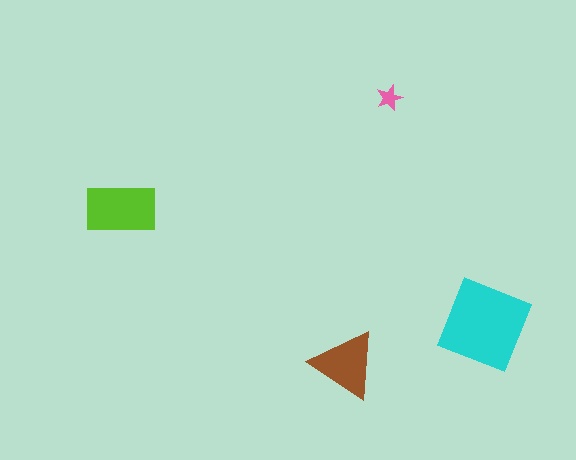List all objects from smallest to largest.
The pink star, the brown triangle, the lime rectangle, the cyan square.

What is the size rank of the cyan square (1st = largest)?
1st.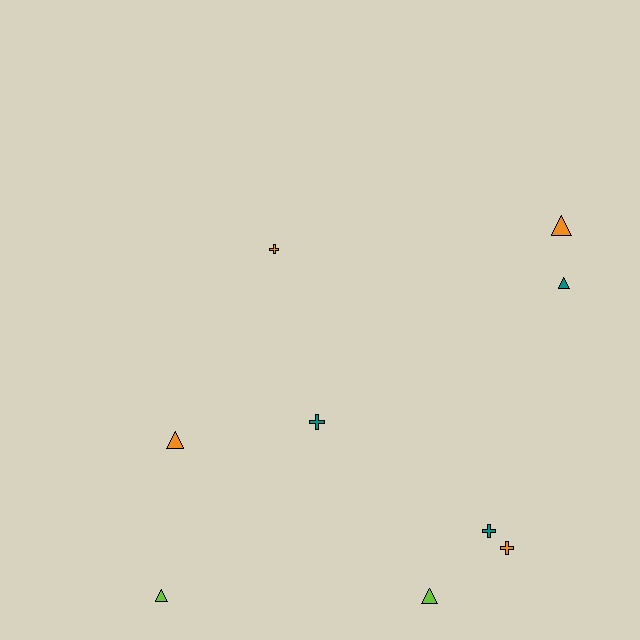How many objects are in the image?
There are 9 objects.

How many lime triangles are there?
There are 2 lime triangles.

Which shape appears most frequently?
Triangle, with 5 objects.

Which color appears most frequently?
Orange, with 4 objects.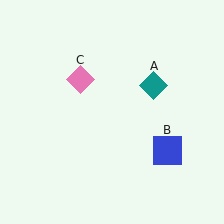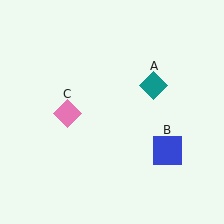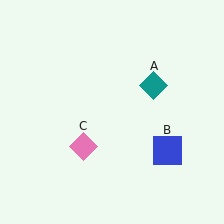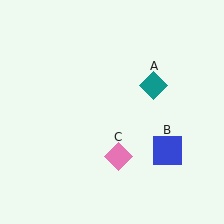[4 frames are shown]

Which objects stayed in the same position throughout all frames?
Teal diamond (object A) and blue square (object B) remained stationary.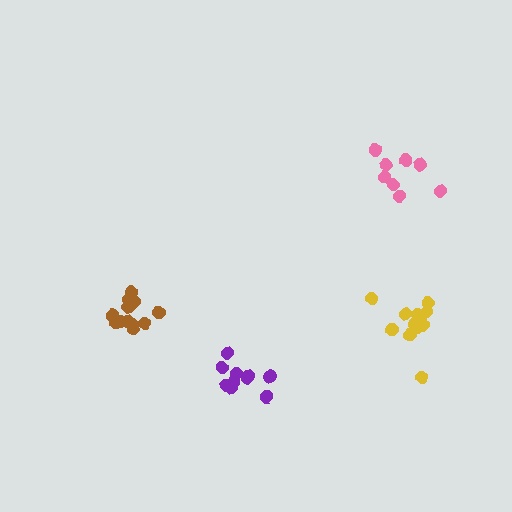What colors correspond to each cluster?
The clusters are colored: pink, brown, yellow, purple.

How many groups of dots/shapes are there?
There are 4 groups.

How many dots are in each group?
Group 1: 8 dots, Group 2: 12 dots, Group 3: 12 dots, Group 4: 10 dots (42 total).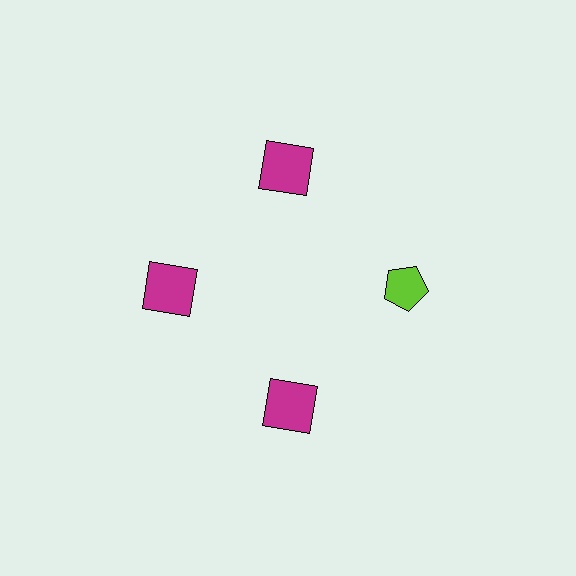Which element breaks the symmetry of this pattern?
The lime pentagon at roughly the 3 o'clock position breaks the symmetry. All other shapes are magenta squares.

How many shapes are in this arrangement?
There are 4 shapes arranged in a ring pattern.